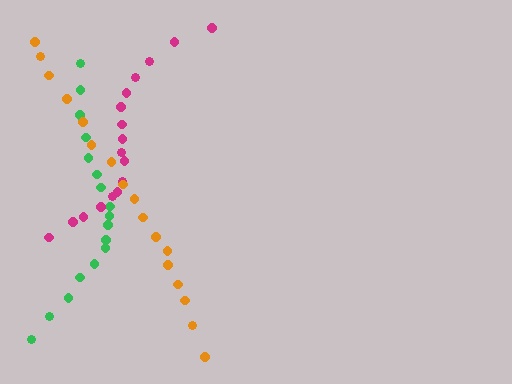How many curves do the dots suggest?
There are 3 distinct paths.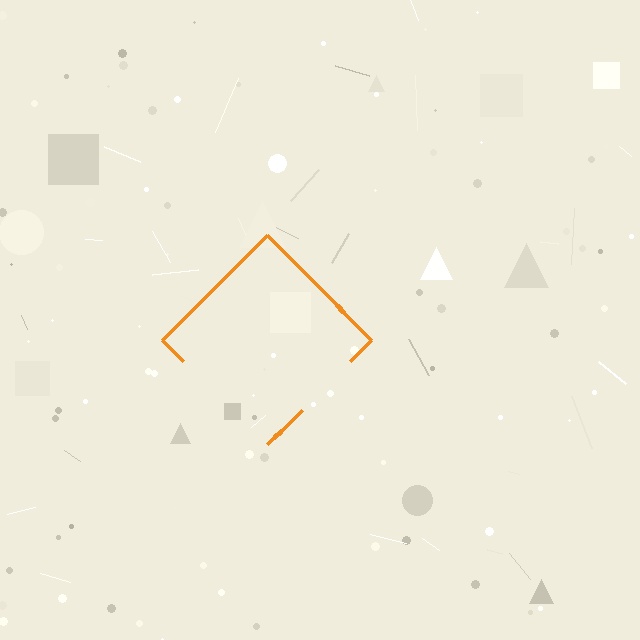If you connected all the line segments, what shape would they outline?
They would outline a diamond.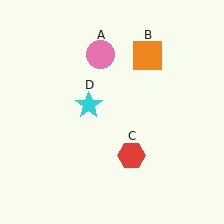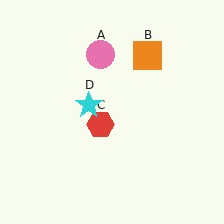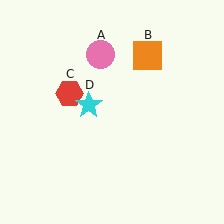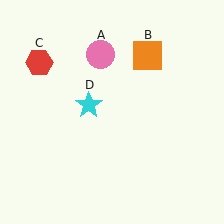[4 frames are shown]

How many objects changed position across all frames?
1 object changed position: red hexagon (object C).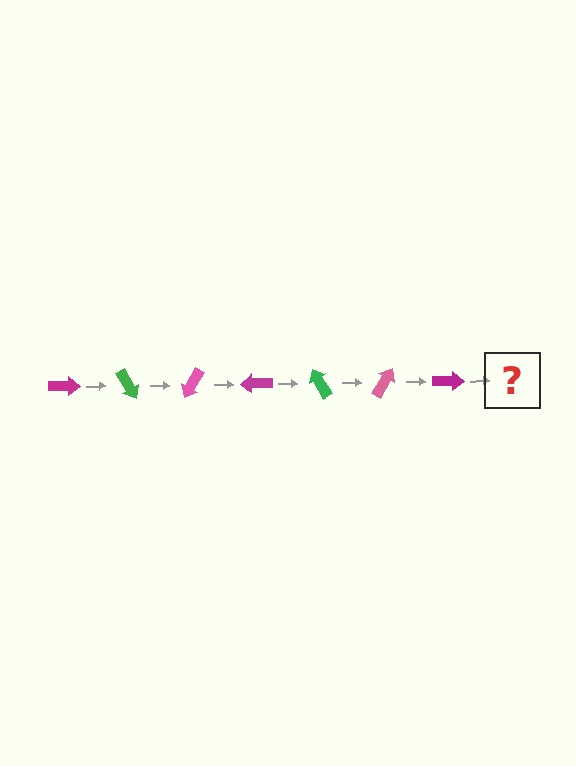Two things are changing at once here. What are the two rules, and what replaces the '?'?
The two rules are that it rotates 60 degrees each step and the color cycles through magenta, green, and pink. The '?' should be a green arrow, rotated 420 degrees from the start.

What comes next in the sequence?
The next element should be a green arrow, rotated 420 degrees from the start.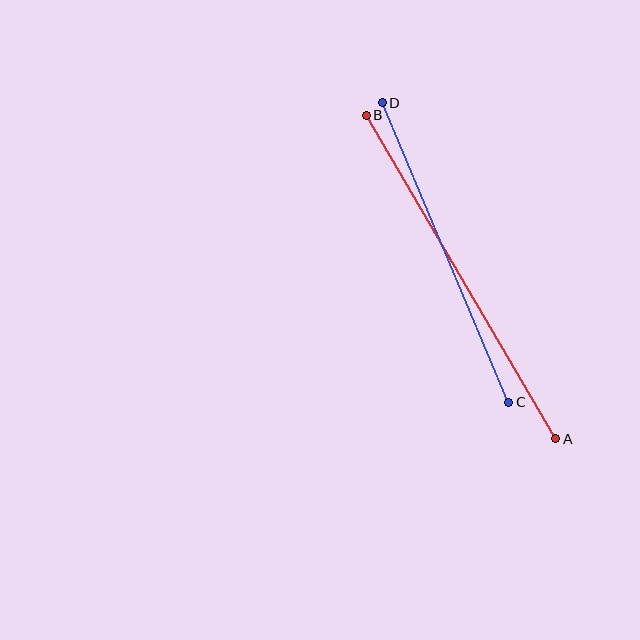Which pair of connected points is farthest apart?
Points A and B are farthest apart.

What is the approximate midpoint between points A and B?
The midpoint is at approximately (461, 277) pixels.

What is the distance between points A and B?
The distance is approximately 375 pixels.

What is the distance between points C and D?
The distance is approximately 325 pixels.